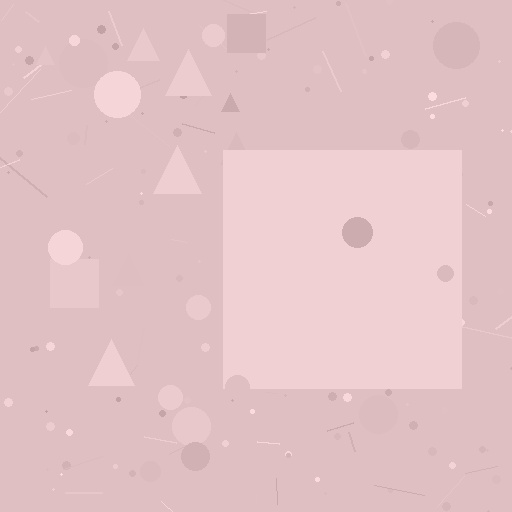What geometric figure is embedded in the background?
A square is embedded in the background.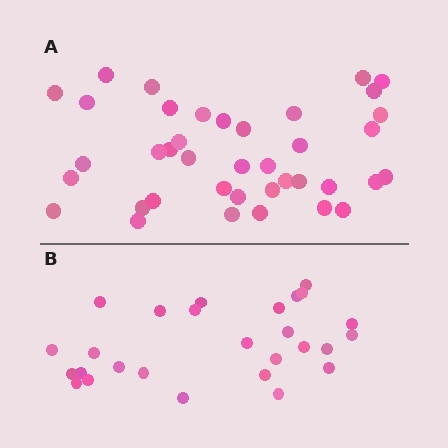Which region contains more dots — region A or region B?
Region A (the top region) has more dots.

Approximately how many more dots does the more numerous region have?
Region A has roughly 12 or so more dots than region B.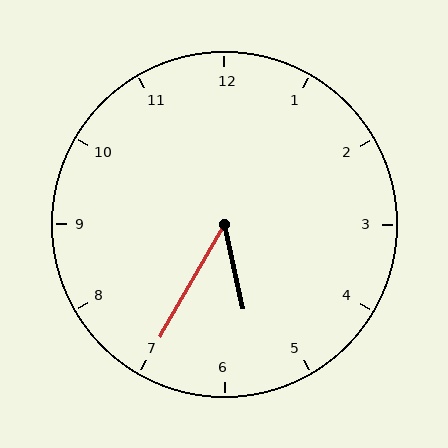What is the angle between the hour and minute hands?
Approximately 42 degrees.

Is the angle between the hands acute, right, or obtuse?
It is acute.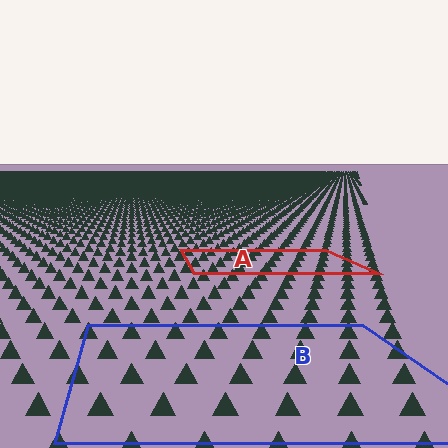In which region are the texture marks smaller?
The texture marks are smaller in region A, because it is farther away.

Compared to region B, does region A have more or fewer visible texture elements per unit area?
Region A has more texture elements per unit area — they are packed more densely because it is farther away.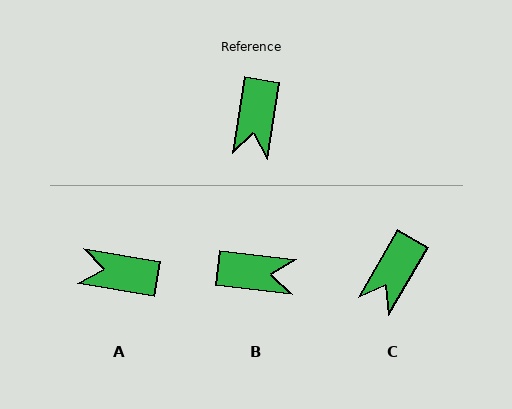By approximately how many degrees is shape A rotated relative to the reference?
Approximately 90 degrees clockwise.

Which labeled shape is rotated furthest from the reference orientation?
B, about 92 degrees away.